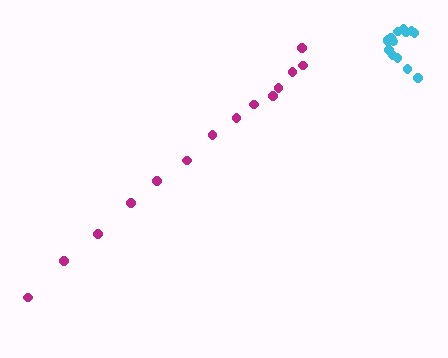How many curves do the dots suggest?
There are 2 distinct paths.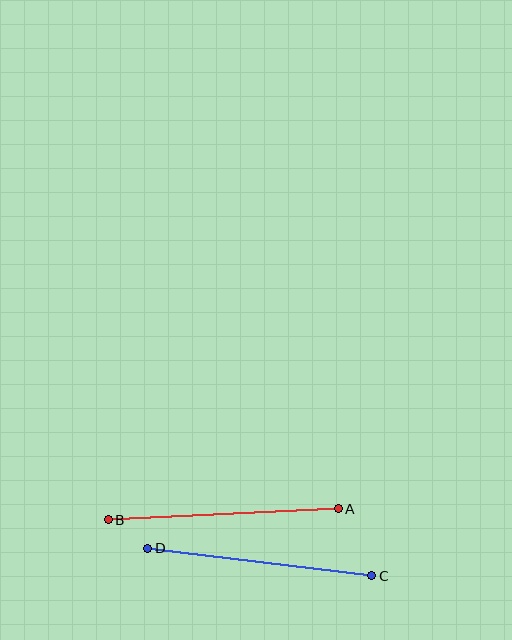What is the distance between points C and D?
The distance is approximately 226 pixels.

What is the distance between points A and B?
The distance is approximately 231 pixels.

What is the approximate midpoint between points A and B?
The midpoint is at approximately (223, 514) pixels.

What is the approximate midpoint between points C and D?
The midpoint is at approximately (260, 562) pixels.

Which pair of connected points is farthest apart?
Points A and B are farthest apart.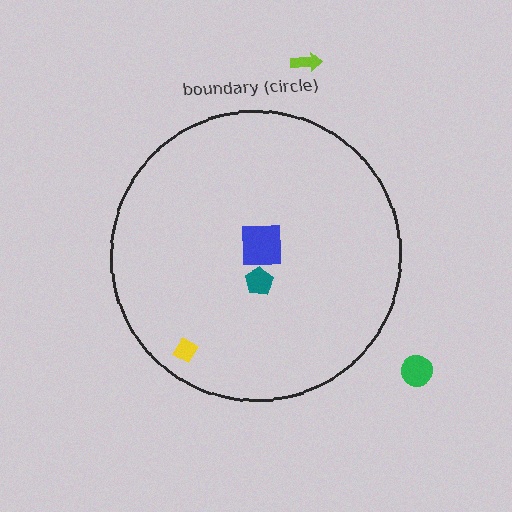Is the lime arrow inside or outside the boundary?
Outside.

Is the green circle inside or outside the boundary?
Outside.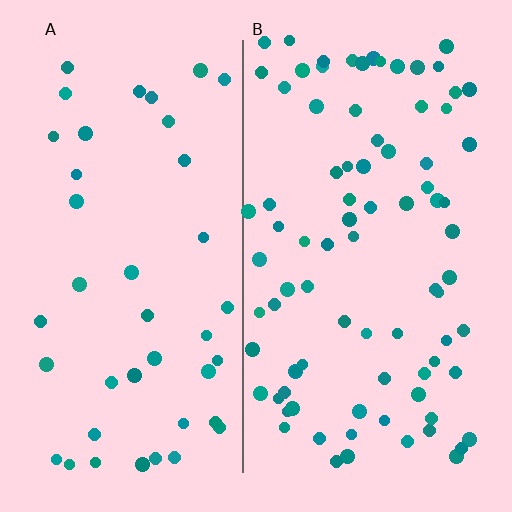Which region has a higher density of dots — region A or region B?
B (the right).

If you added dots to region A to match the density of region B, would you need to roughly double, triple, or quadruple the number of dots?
Approximately double.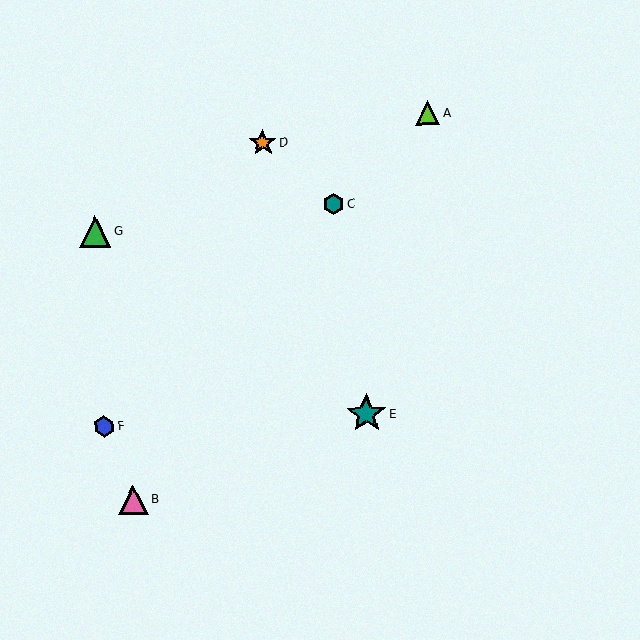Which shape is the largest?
The teal star (labeled E) is the largest.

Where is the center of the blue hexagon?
The center of the blue hexagon is at (104, 427).